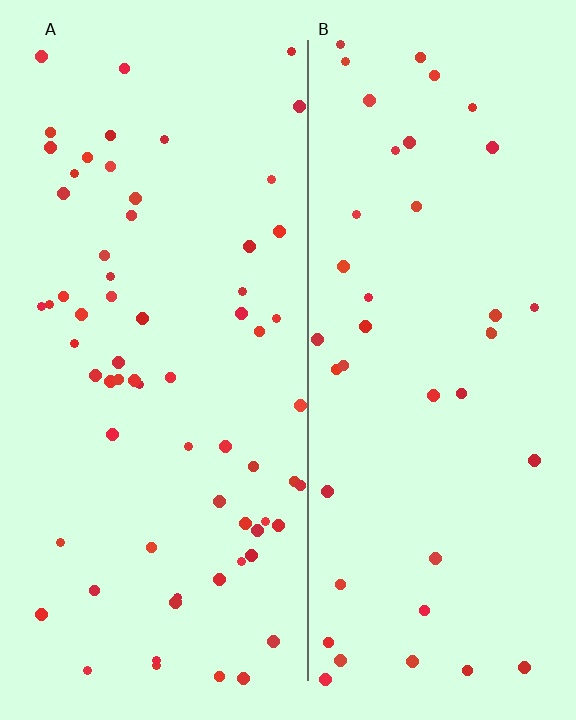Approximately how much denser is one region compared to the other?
Approximately 1.6× — region A over region B.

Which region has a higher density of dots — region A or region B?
A (the left).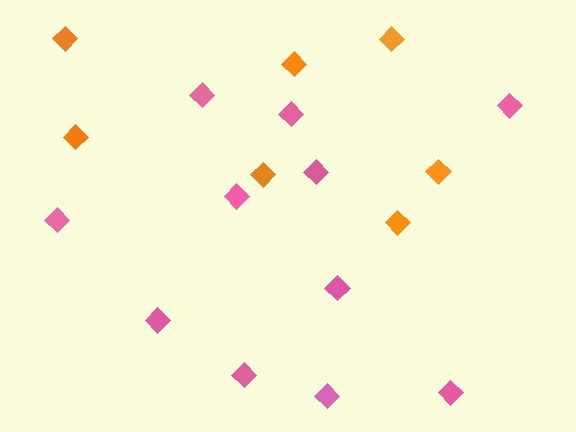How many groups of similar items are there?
There are 2 groups: one group of orange diamonds (7) and one group of pink diamonds (11).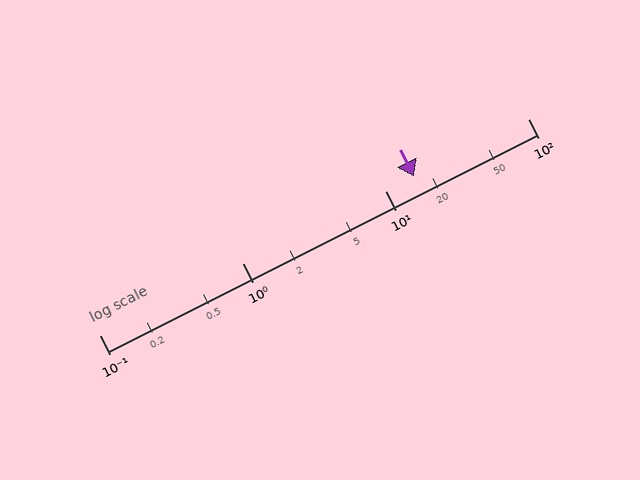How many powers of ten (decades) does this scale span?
The scale spans 3 decades, from 0.1 to 100.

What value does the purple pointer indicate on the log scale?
The pointer indicates approximately 16.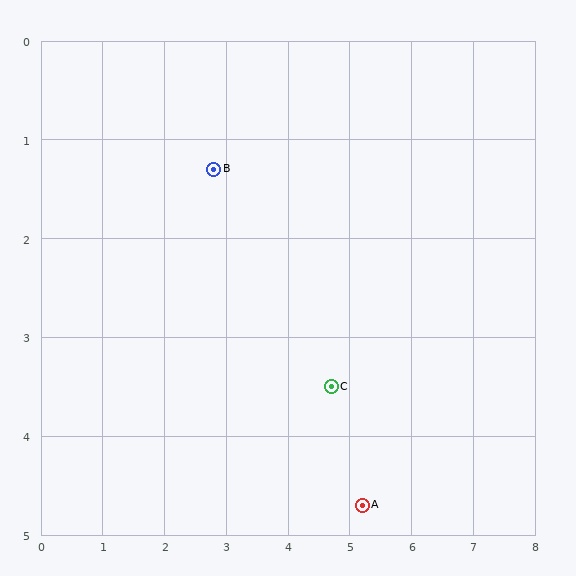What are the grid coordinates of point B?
Point B is at approximately (2.8, 1.3).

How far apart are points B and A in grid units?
Points B and A are about 4.2 grid units apart.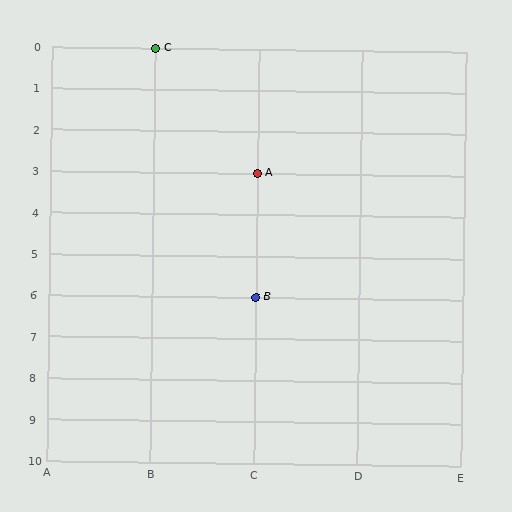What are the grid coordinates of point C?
Point C is at grid coordinates (B, 0).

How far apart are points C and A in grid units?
Points C and A are 1 column and 3 rows apart (about 3.2 grid units diagonally).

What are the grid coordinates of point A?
Point A is at grid coordinates (C, 3).